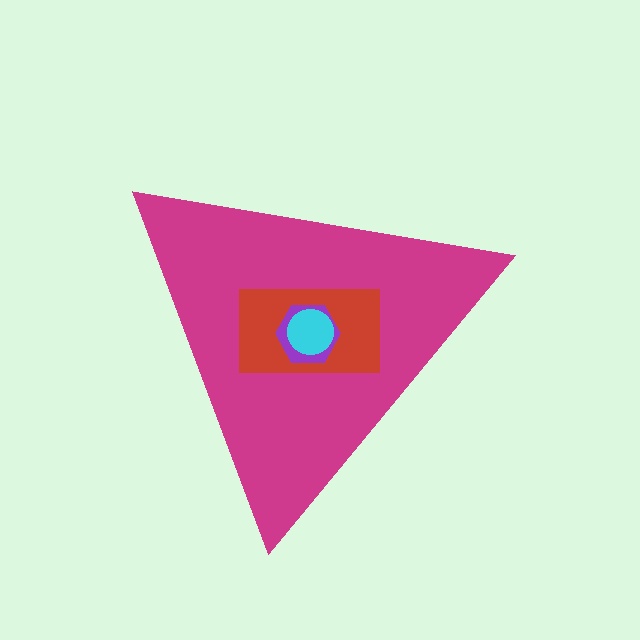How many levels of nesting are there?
4.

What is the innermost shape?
The cyan circle.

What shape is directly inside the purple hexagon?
The cyan circle.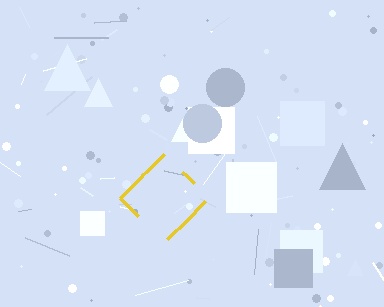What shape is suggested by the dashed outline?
The dashed outline suggests a diamond.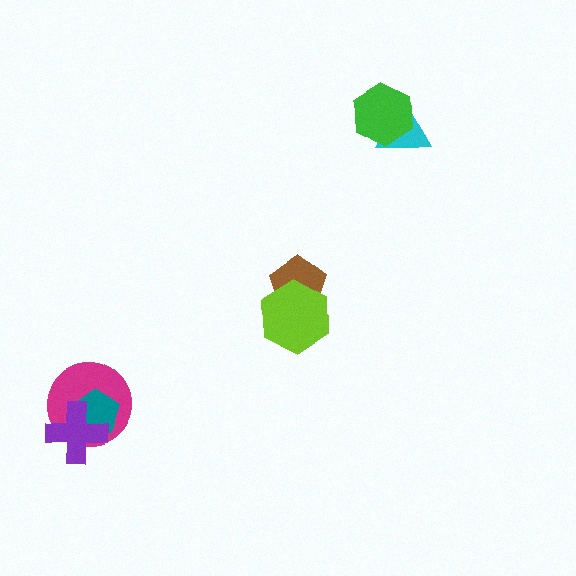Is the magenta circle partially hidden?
Yes, it is partially covered by another shape.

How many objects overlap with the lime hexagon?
1 object overlaps with the lime hexagon.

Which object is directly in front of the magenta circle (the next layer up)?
The teal pentagon is directly in front of the magenta circle.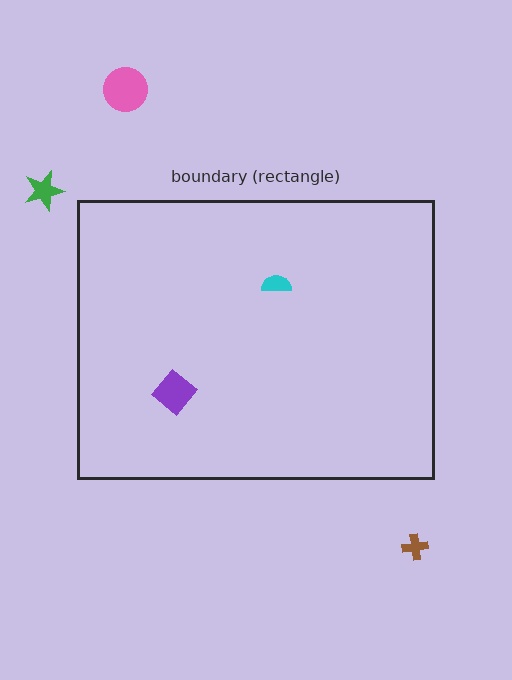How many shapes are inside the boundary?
2 inside, 3 outside.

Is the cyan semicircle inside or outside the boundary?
Inside.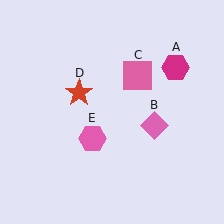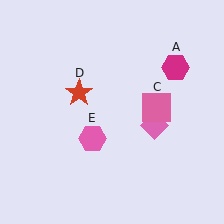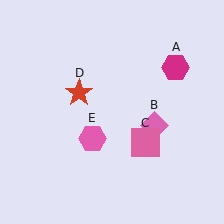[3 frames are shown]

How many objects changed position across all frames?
1 object changed position: pink square (object C).